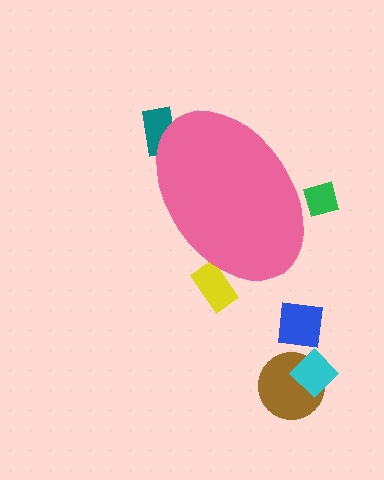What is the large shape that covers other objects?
A pink ellipse.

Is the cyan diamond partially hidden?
No, the cyan diamond is fully visible.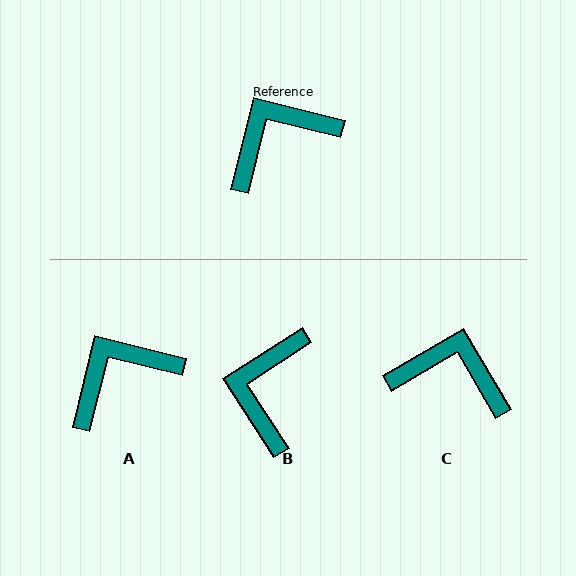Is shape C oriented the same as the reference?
No, it is off by about 46 degrees.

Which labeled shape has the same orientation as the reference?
A.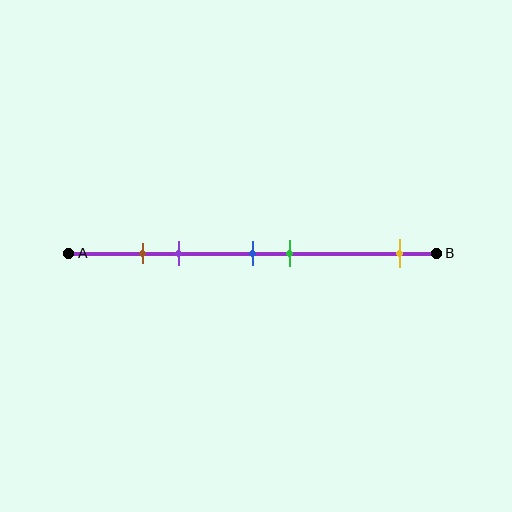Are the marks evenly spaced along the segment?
No, the marks are not evenly spaced.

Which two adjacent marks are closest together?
The brown and purple marks are the closest adjacent pair.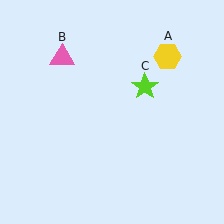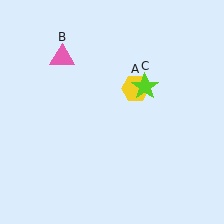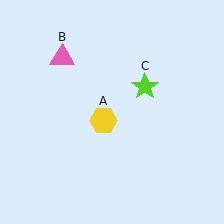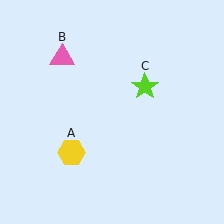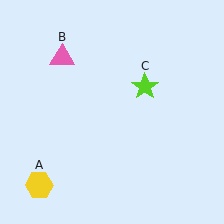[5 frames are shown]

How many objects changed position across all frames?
1 object changed position: yellow hexagon (object A).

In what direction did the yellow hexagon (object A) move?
The yellow hexagon (object A) moved down and to the left.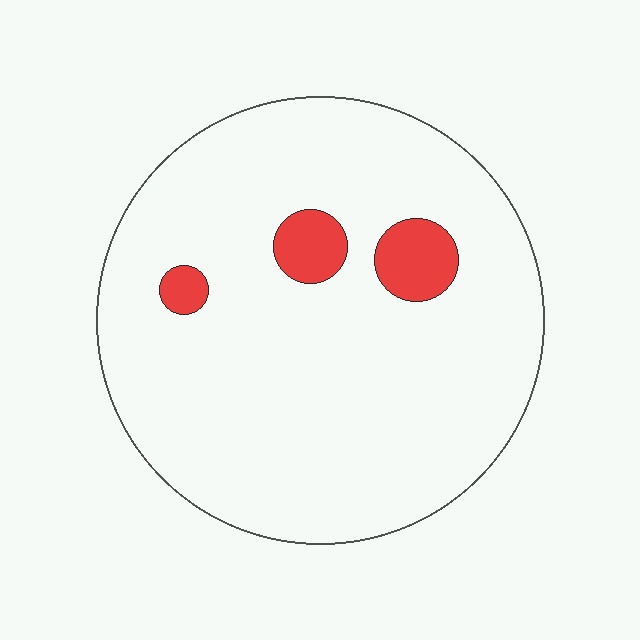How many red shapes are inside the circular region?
3.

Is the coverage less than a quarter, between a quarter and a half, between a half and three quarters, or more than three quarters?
Less than a quarter.